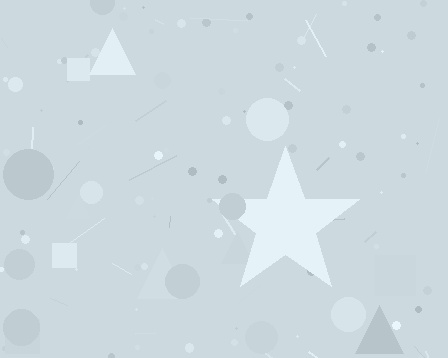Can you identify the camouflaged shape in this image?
The camouflaged shape is a star.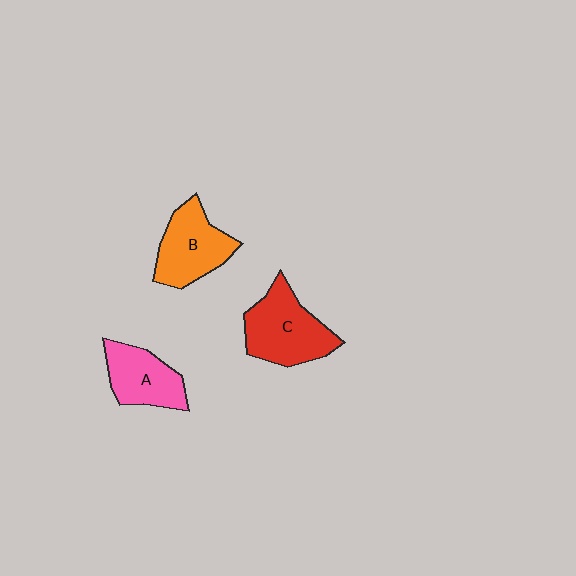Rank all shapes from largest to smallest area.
From largest to smallest: C (red), B (orange), A (pink).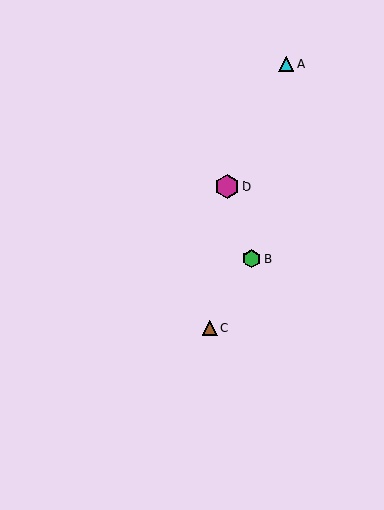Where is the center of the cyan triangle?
The center of the cyan triangle is at (286, 64).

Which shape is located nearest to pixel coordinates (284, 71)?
The cyan triangle (labeled A) at (286, 64) is nearest to that location.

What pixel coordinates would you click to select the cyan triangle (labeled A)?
Click at (286, 64) to select the cyan triangle A.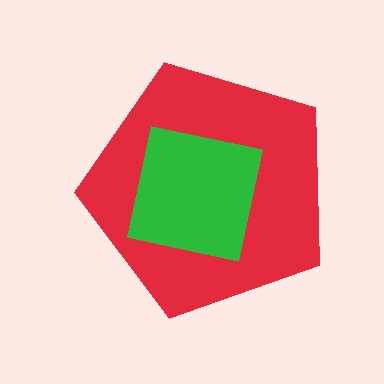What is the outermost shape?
The red pentagon.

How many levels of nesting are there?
2.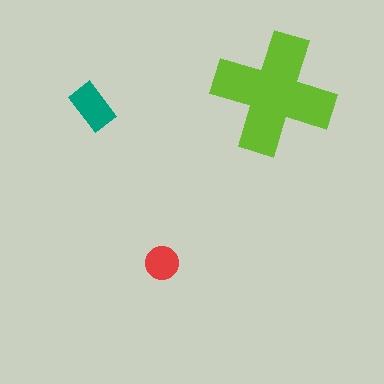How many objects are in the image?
There are 3 objects in the image.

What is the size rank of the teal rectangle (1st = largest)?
2nd.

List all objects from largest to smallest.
The lime cross, the teal rectangle, the red circle.